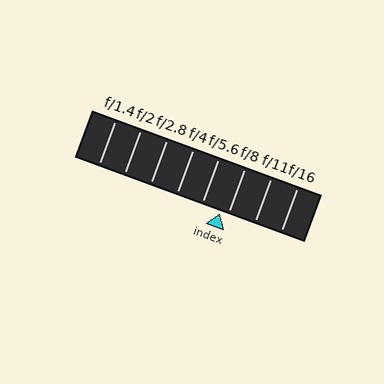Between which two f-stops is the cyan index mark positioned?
The index mark is between f/5.6 and f/8.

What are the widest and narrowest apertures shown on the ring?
The widest aperture shown is f/1.4 and the narrowest is f/16.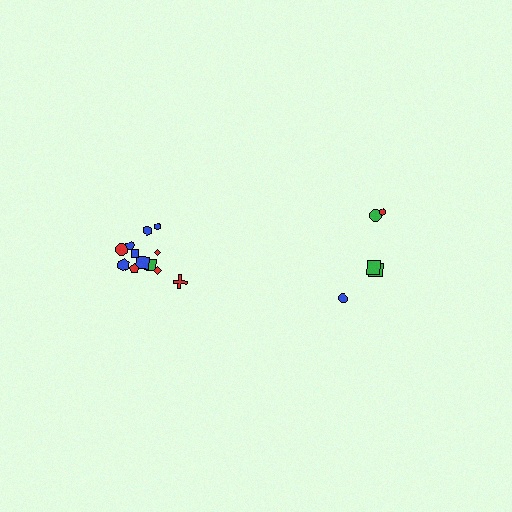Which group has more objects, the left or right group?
The left group.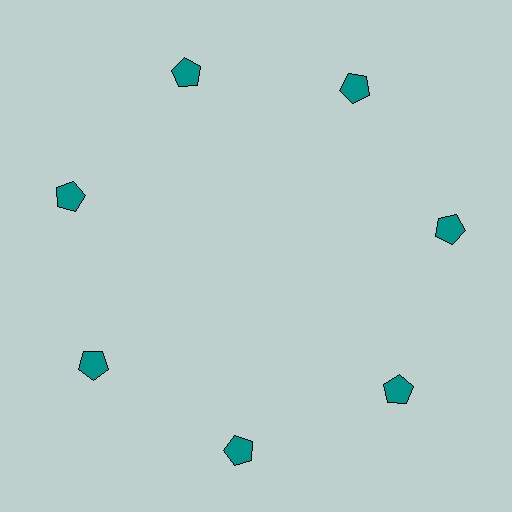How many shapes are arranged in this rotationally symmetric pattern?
There are 7 shapes, arranged in 7 groups of 1.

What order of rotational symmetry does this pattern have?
This pattern has 7-fold rotational symmetry.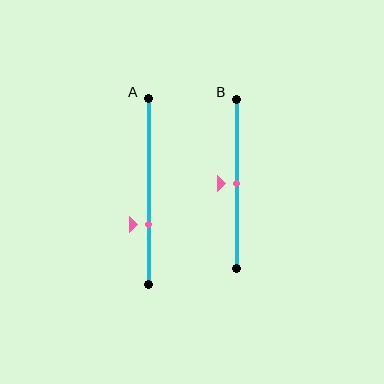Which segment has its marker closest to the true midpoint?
Segment B has its marker closest to the true midpoint.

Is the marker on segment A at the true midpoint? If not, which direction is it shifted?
No, the marker on segment A is shifted downward by about 18% of the segment length.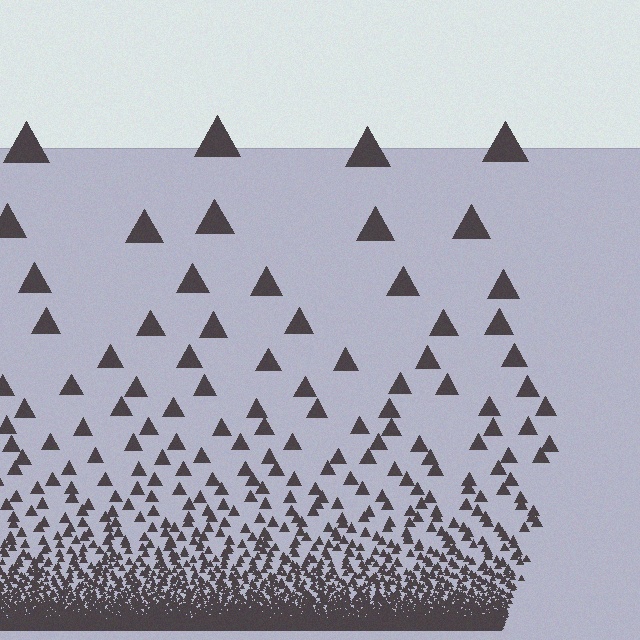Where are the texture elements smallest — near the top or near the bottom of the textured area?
Near the bottom.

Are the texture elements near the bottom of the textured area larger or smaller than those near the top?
Smaller. The gradient is inverted — elements near the bottom are smaller and denser.